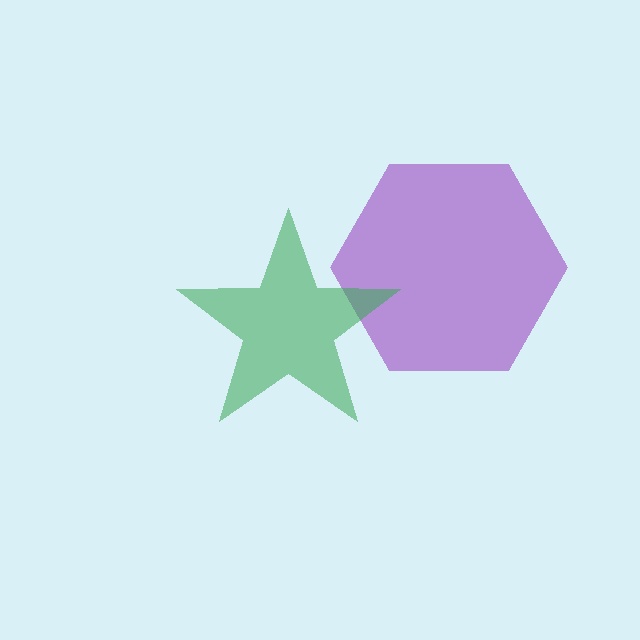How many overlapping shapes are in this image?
There are 2 overlapping shapes in the image.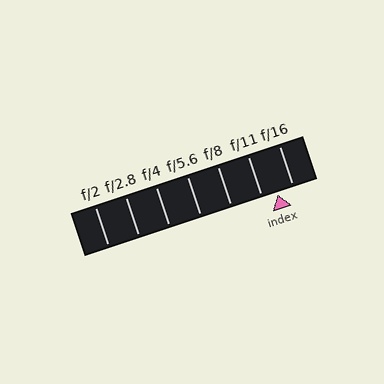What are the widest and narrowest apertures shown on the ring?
The widest aperture shown is f/2 and the narrowest is f/16.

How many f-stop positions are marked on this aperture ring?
There are 7 f-stop positions marked.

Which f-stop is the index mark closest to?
The index mark is closest to f/11.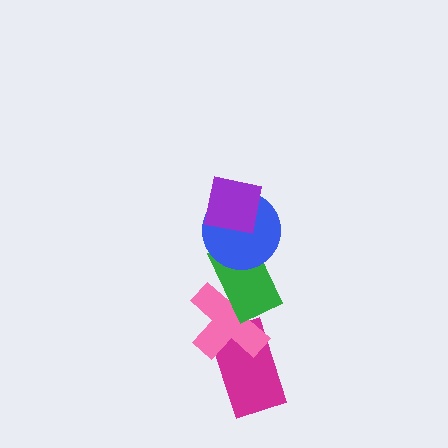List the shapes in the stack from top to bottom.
From top to bottom: the purple square, the blue circle, the green rectangle, the pink cross, the magenta rectangle.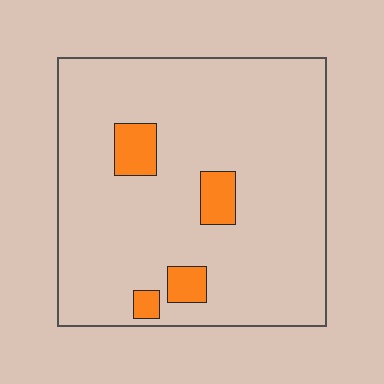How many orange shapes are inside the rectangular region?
4.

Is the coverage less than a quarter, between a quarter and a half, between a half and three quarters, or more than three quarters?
Less than a quarter.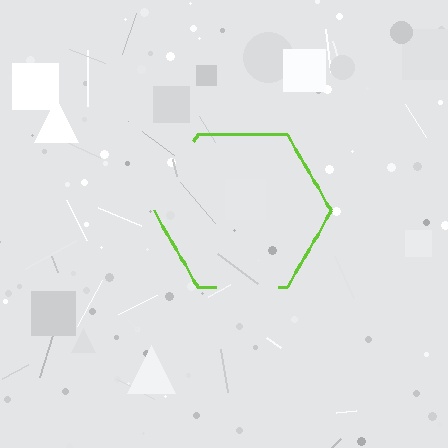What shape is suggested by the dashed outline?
The dashed outline suggests a hexagon.